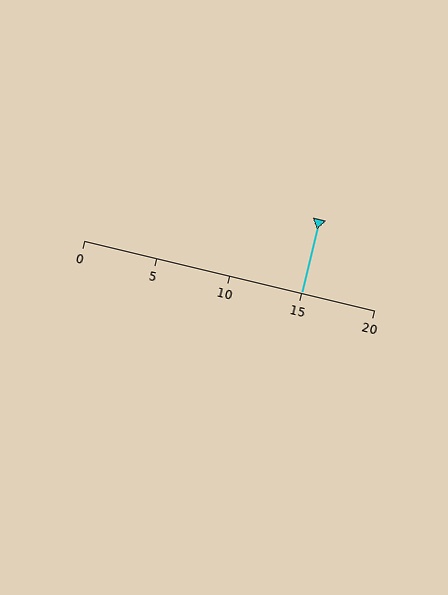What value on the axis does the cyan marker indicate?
The marker indicates approximately 15.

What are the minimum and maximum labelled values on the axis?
The axis runs from 0 to 20.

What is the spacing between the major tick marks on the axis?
The major ticks are spaced 5 apart.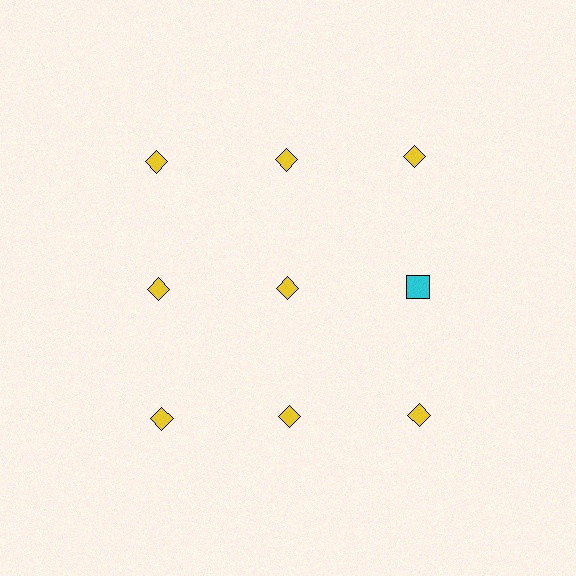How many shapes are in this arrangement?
There are 9 shapes arranged in a grid pattern.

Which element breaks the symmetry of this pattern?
The cyan square in the second row, center column breaks the symmetry. All other shapes are yellow diamonds.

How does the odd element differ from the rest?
It differs in both color (cyan instead of yellow) and shape (square instead of diamond).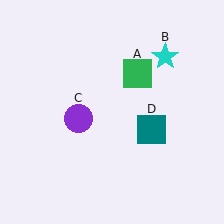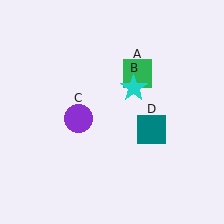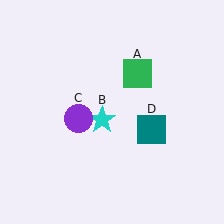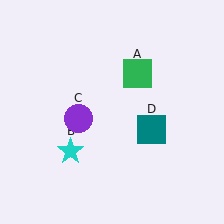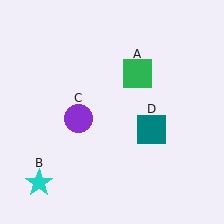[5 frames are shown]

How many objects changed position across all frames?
1 object changed position: cyan star (object B).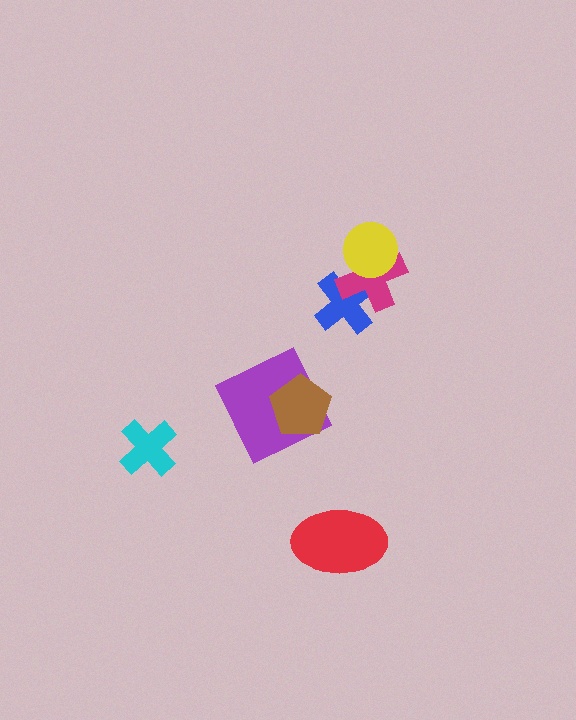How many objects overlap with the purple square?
1 object overlaps with the purple square.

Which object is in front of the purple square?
The brown pentagon is in front of the purple square.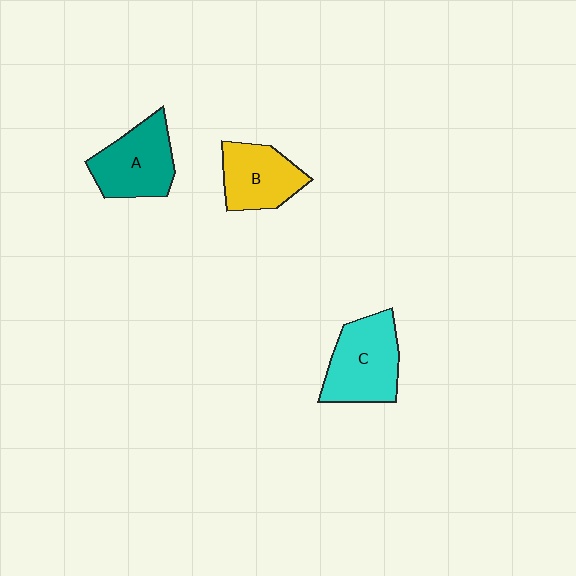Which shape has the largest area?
Shape C (cyan).